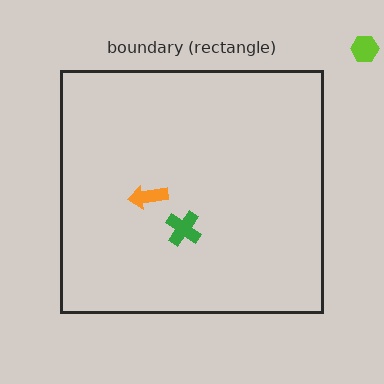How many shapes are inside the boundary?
2 inside, 1 outside.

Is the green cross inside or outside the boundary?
Inside.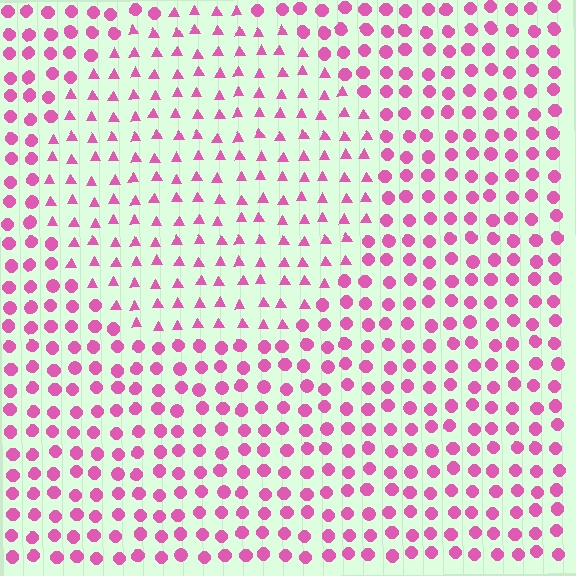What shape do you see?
I see a circle.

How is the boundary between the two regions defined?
The boundary is defined by a change in element shape: triangles inside vs. circles outside. All elements share the same color and spacing.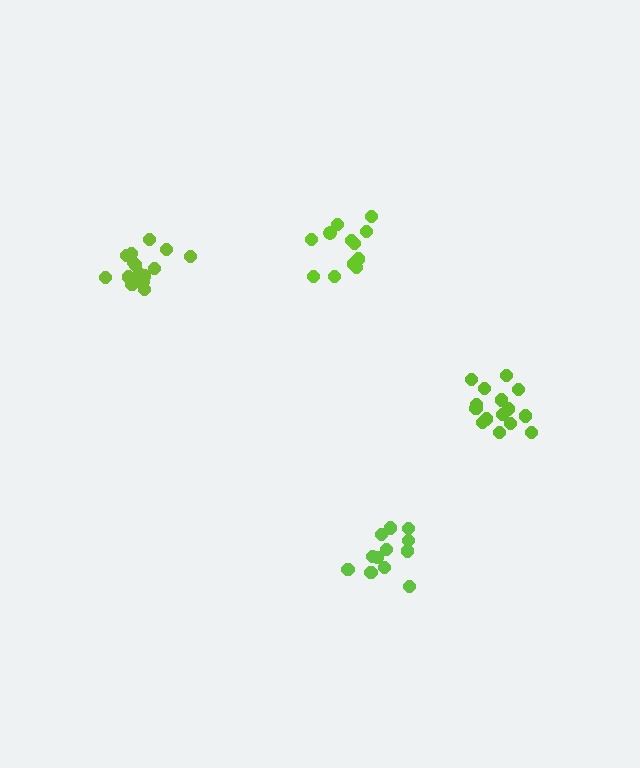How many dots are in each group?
Group 1: 15 dots, Group 2: 12 dots, Group 3: 15 dots, Group 4: 12 dots (54 total).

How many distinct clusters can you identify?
There are 4 distinct clusters.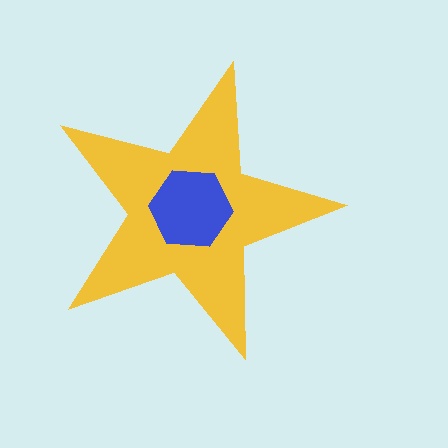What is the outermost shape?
The yellow star.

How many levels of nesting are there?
2.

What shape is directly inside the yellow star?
The blue hexagon.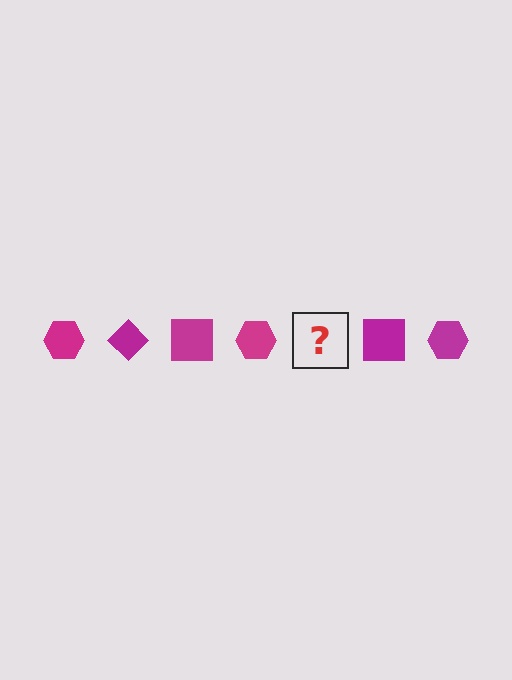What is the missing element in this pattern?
The missing element is a magenta diamond.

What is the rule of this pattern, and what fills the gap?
The rule is that the pattern cycles through hexagon, diamond, square shapes in magenta. The gap should be filled with a magenta diamond.